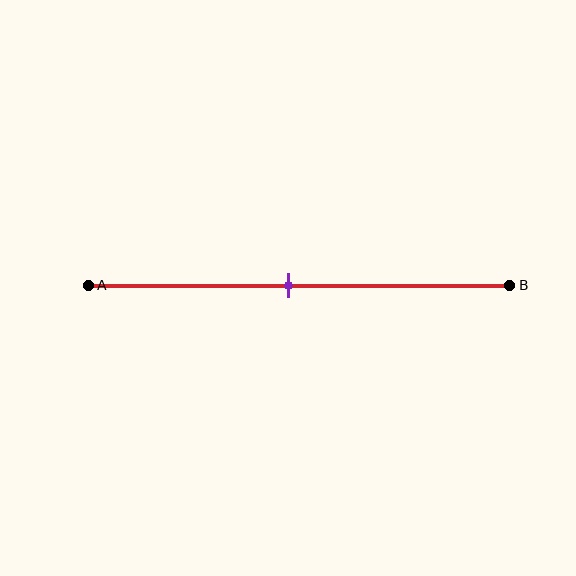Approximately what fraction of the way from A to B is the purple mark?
The purple mark is approximately 50% of the way from A to B.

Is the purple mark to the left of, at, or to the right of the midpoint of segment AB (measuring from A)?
The purple mark is approximately at the midpoint of segment AB.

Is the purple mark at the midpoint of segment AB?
Yes, the mark is approximately at the midpoint.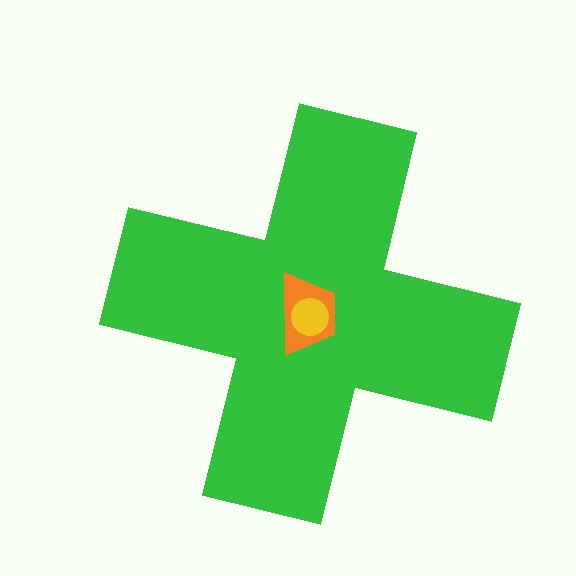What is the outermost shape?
The green cross.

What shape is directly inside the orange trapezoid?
The yellow circle.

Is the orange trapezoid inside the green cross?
Yes.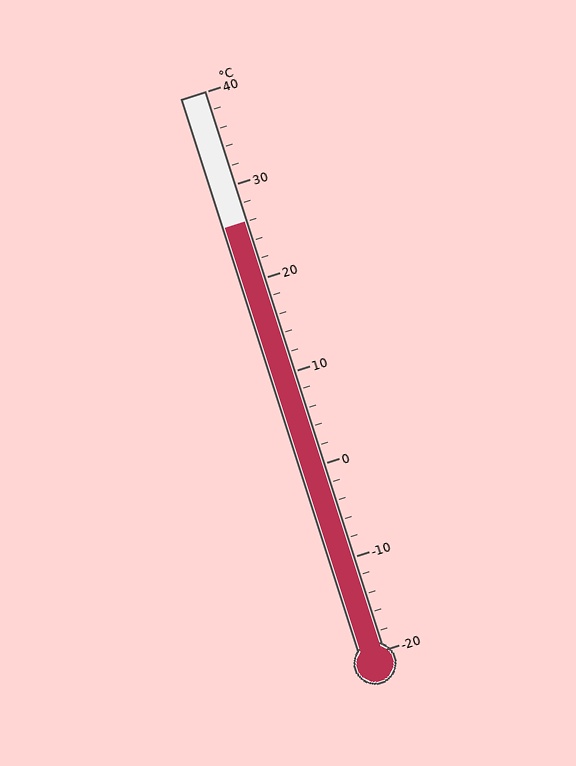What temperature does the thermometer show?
The thermometer shows approximately 26°C.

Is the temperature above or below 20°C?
The temperature is above 20°C.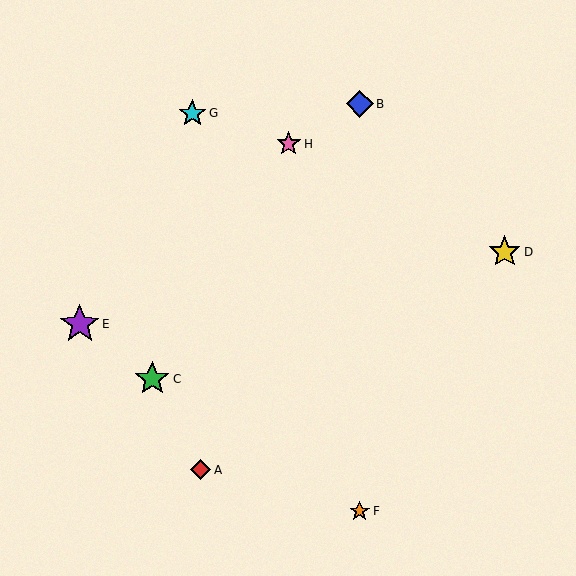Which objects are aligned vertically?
Objects B, F are aligned vertically.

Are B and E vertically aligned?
No, B is at x≈360 and E is at x≈80.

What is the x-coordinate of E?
Object E is at x≈80.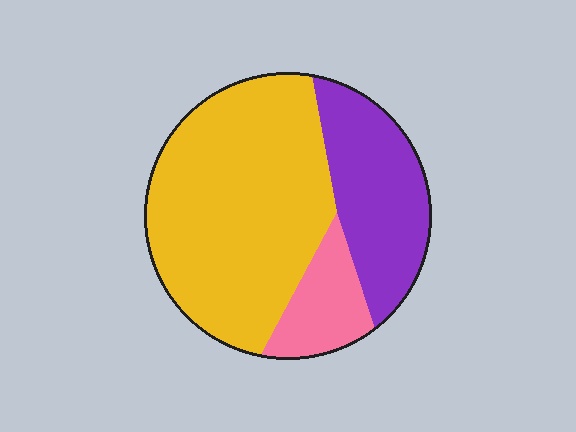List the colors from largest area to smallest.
From largest to smallest: yellow, purple, pink.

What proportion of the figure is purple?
Purple takes up about one quarter (1/4) of the figure.